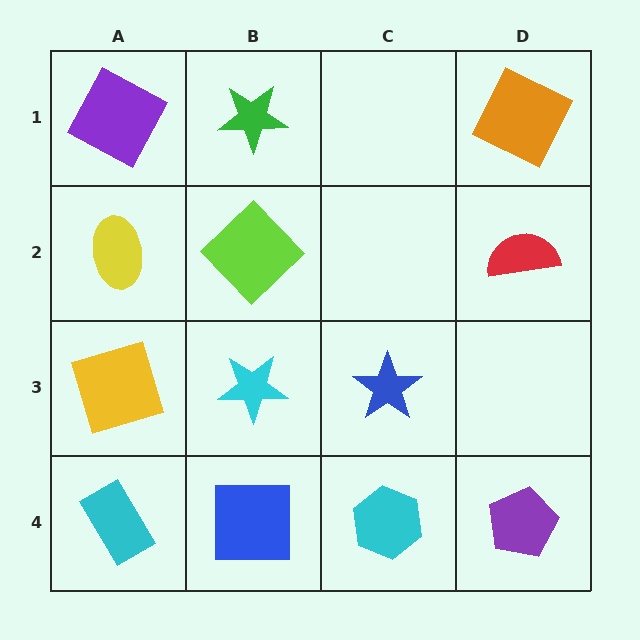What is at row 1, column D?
An orange square.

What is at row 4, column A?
A cyan rectangle.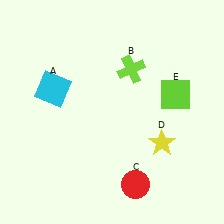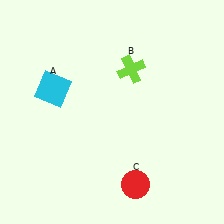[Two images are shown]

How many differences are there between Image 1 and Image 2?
There are 2 differences between the two images.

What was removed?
The yellow star (D), the lime square (E) were removed in Image 2.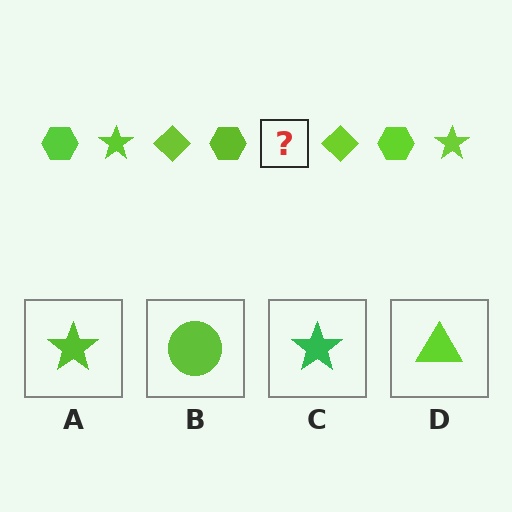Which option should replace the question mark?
Option A.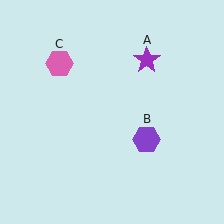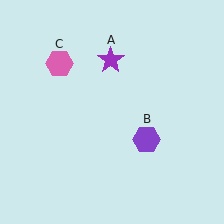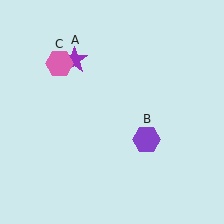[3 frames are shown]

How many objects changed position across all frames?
1 object changed position: purple star (object A).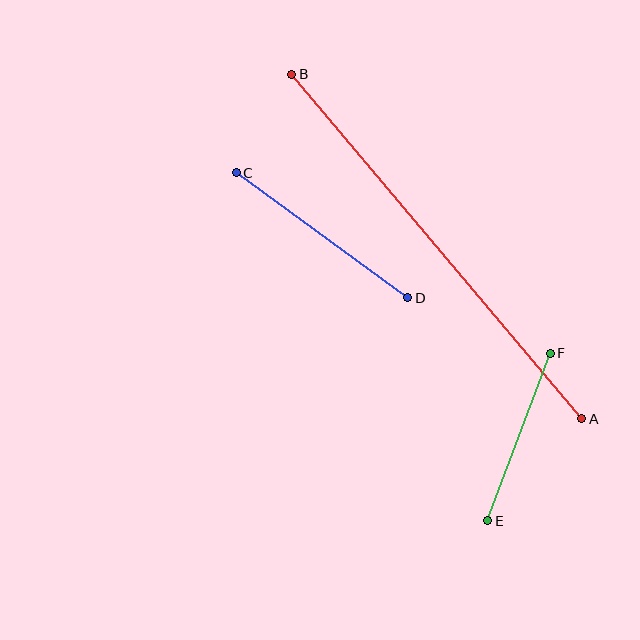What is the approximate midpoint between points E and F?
The midpoint is at approximately (519, 437) pixels.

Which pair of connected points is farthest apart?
Points A and B are farthest apart.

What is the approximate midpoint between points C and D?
The midpoint is at approximately (322, 235) pixels.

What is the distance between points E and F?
The distance is approximately 178 pixels.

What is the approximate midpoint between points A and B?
The midpoint is at approximately (437, 246) pixels.